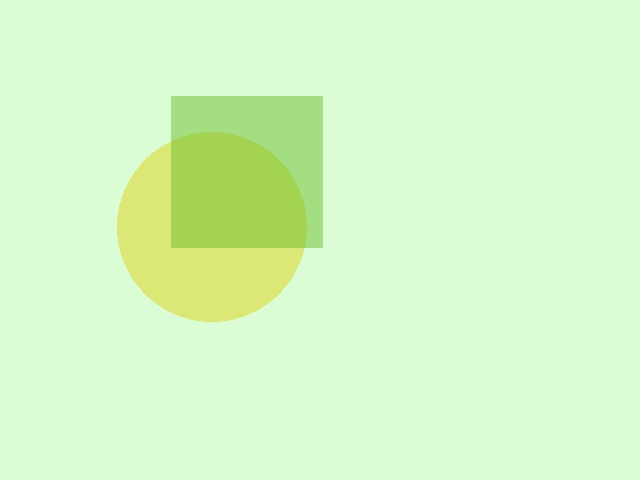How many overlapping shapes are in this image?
There are 2 overlapping shapes in the image.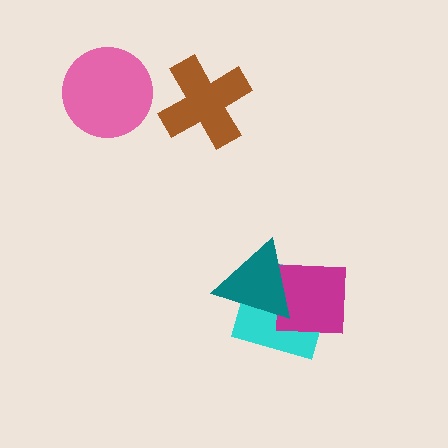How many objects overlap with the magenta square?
2 objects overlap with the magenta square.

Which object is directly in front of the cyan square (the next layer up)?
The magenta square is directly in front of the cyan square.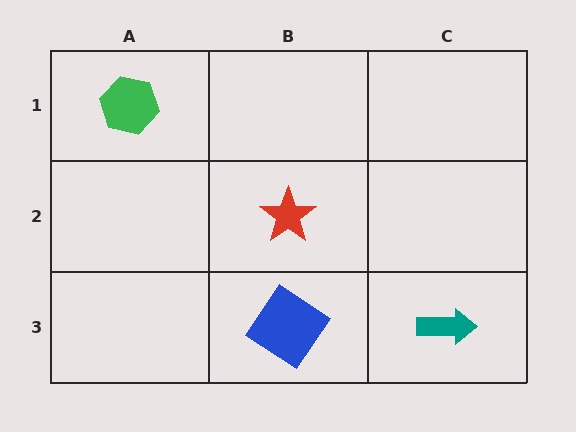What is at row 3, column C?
A teal arrow.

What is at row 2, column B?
A red star.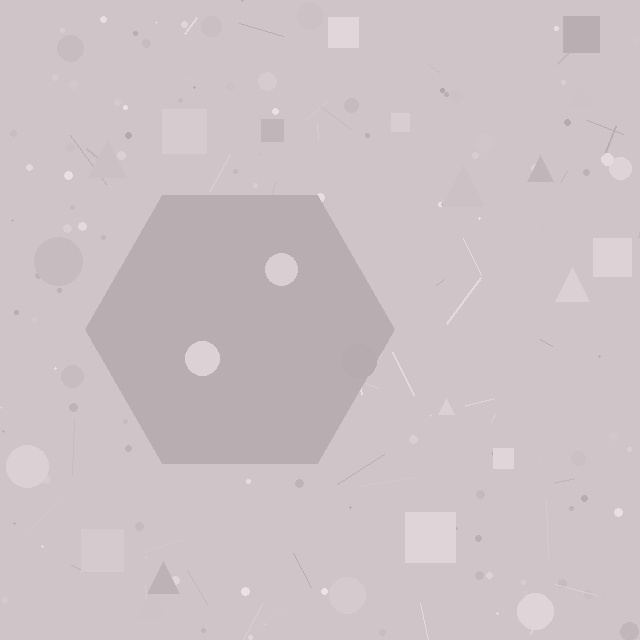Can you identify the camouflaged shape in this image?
The camouflaged shape is a hexagon.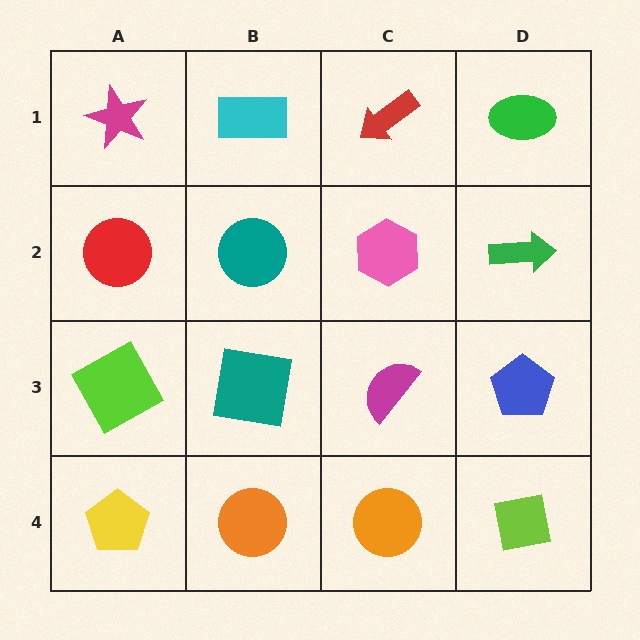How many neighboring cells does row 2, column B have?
4.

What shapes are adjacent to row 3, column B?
A teal circle (row 2, column B), an orange circle (row 4, column B), a lime square (row 3, column A), a magenta semicircle (row 3, column C).